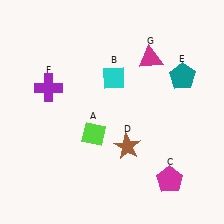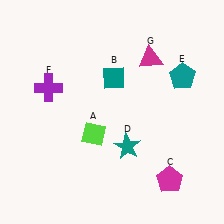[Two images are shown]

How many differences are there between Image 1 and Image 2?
There are 2 differences between the two images.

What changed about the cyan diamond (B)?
In Image 1, B is cyan. In Image 2, it changed to teal.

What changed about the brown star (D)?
In Image 1, D is brown. In Image 2, it changed to teal.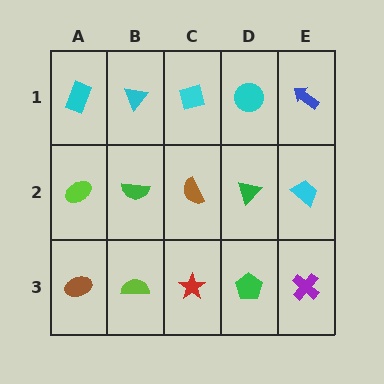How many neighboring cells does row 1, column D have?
3.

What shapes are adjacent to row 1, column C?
A brown semicircle (row 2, column C), a cyan triangle (row 1, column B), a cyan circle (row 1, column D).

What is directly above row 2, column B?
A cyan triangle.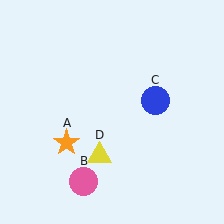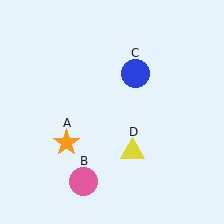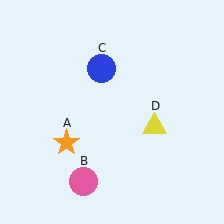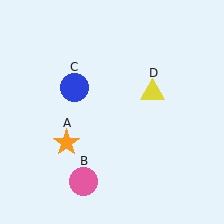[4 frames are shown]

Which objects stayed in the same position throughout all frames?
Orange star (object A) and pink circle (object B) remained stationary.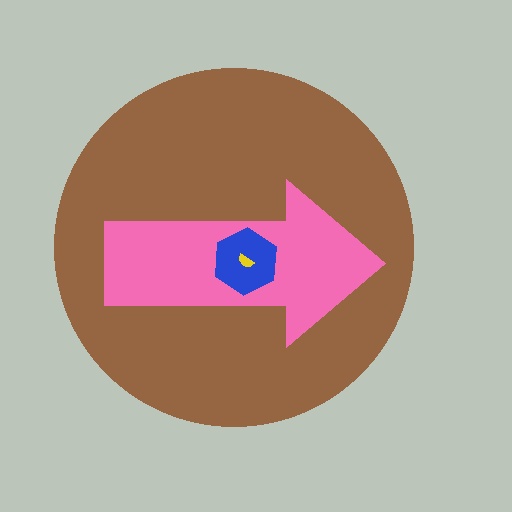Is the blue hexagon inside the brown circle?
Yes.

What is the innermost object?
The yellow semicircle.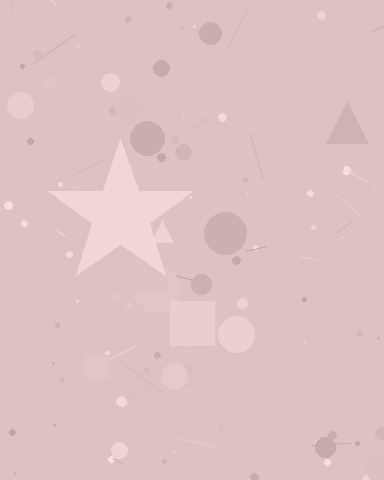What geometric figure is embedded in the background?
A star is embedded in the background.